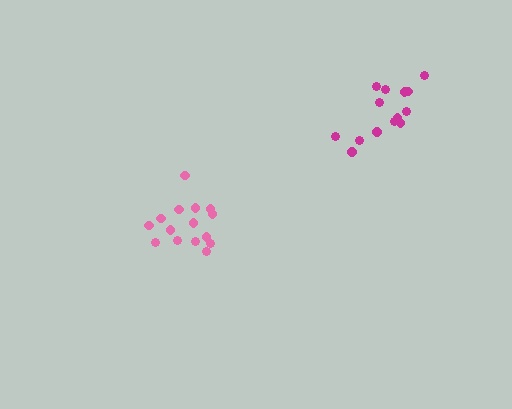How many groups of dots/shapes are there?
There are 2 groups.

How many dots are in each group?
Group 1: 15 dots, Group 2: 14 dots (29 total).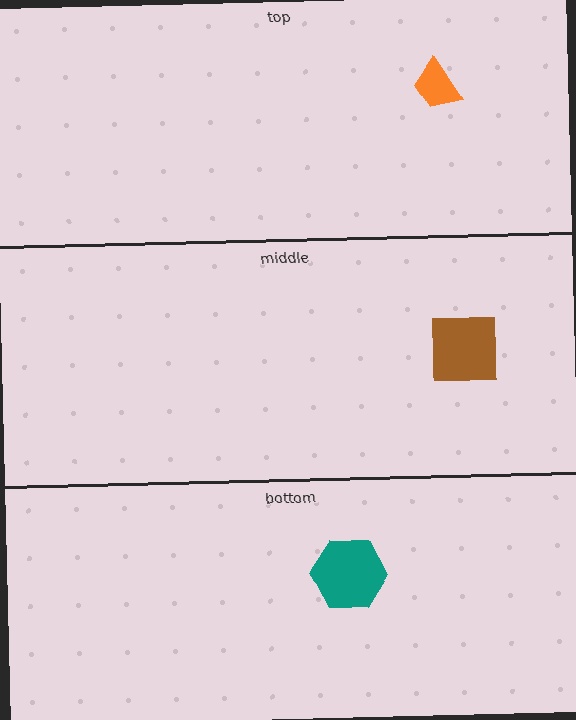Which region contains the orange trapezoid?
The top region.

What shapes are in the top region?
The orange trapezoid.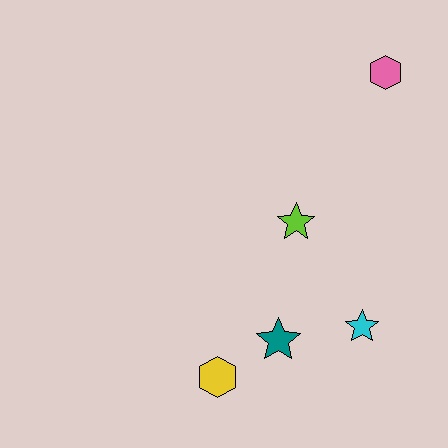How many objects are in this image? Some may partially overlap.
There are 5 objects.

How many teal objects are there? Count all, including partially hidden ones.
There is 1 teal object.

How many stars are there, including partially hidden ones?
There are 3 stars.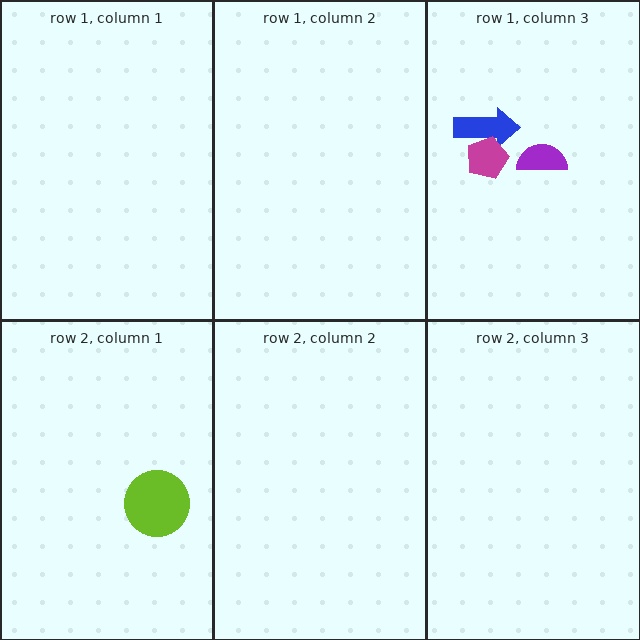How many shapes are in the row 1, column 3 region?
3.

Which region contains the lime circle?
The row 2, column 1 region.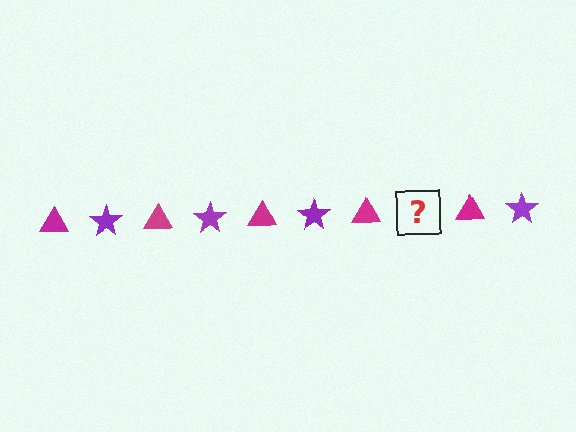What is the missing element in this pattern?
The missing element is a purple star.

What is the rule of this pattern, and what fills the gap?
The rule is that the pattern alternates between magenta triangle and purple star. The gap should be filled with a purple star.